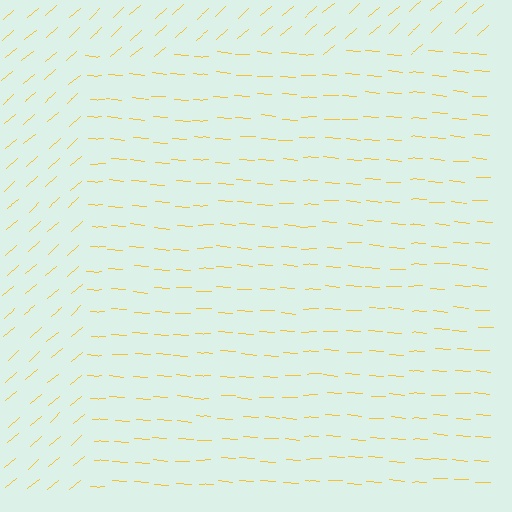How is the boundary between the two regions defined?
The boundary is defined purely by a change in line orientation (approximately 45 degrees difference). All lines are the same color and thickness.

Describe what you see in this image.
The image is filled with small yellow line segments. A rectangle region in the image has lines oriented differently from the surrounding lines, creating a visible texture boundary.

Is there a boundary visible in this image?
Yes, there is a texture boundary formed by a change in line orientation.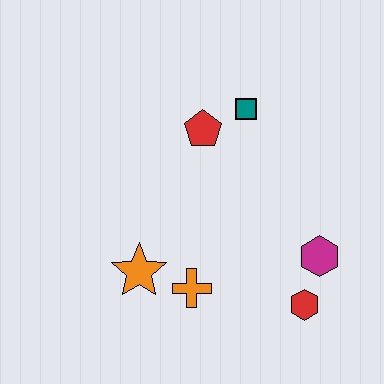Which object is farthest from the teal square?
The red hexagon is farthest from the teal square.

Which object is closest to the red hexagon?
The magenta hexagon is closest to the red hexagon.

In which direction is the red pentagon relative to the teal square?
The red pentagon is to the left of the teal square.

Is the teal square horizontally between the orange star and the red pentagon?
No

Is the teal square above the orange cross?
Yes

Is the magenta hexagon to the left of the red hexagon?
No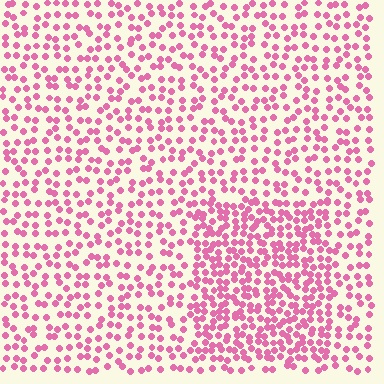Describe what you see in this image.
The image contains small pink elements arranged at two different densities. A rectangle-shaped region is visible where the elements are more densely packed than the surrounding area.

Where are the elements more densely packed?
The elements are more densely packed inside the rectangle boundary.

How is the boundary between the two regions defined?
The boundary is defined by a change in element density (approximately 1.8x ratio). All elements are the same color, size, and shape.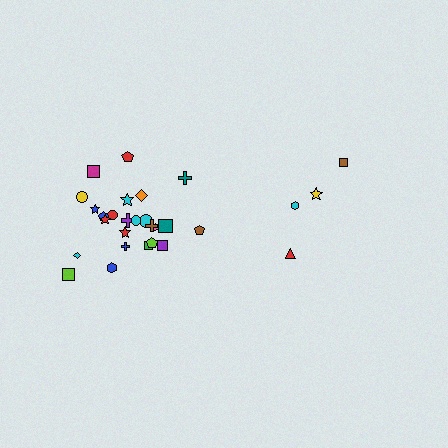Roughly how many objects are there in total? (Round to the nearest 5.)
Roughly 30 objects in total.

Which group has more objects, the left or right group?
The left group.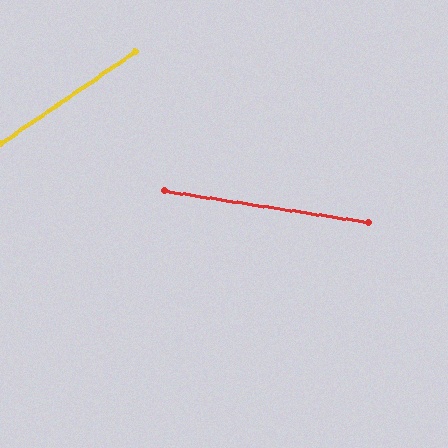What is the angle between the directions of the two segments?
Approximately 43 degrees.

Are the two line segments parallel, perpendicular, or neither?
Neither parallel nor perpendicular — they differ by about 43°.